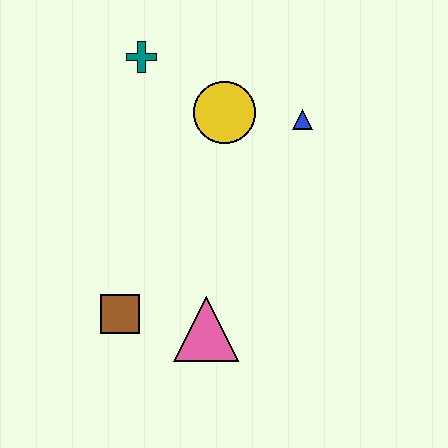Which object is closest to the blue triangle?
The yellow circle is closest to the blue triangle.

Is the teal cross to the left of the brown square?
No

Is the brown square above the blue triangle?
No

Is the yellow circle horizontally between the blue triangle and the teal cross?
Yes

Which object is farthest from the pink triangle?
The teal cross is farthest from the pink triangle.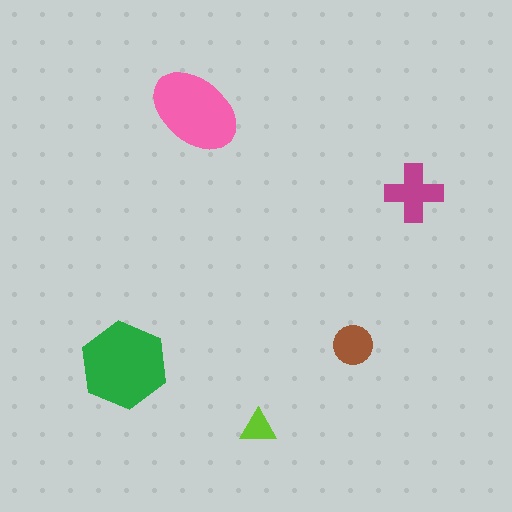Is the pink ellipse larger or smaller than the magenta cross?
Larger.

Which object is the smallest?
The lime triangle.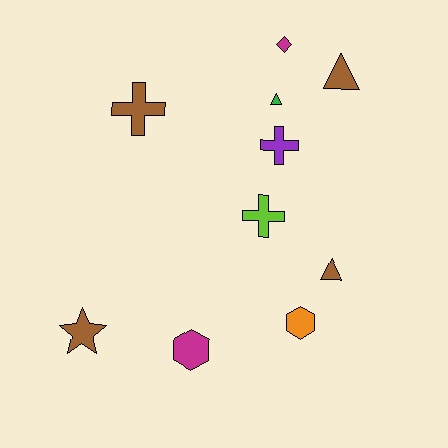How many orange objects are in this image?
There is 1 orange object.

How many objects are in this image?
There are 10 objects.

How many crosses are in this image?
There are 3 crosses.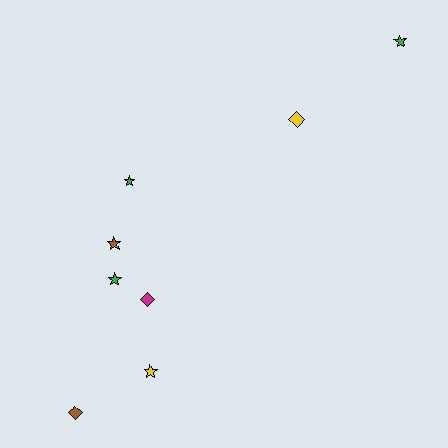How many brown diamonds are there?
There is 1 brown diamond.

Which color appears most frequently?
Green, with 3 objects.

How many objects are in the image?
There are 8 objects.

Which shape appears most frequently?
Star, with 5 objects.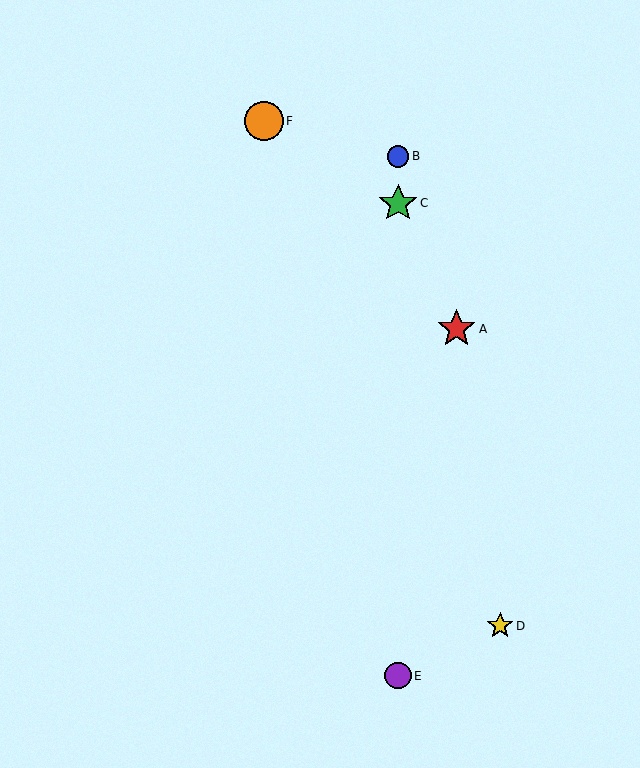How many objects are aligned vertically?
3 objects (B, C, E) are aligned vertically.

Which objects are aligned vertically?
Objects B, C, E are aligned vertically.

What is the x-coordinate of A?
Object A is at x≈456.